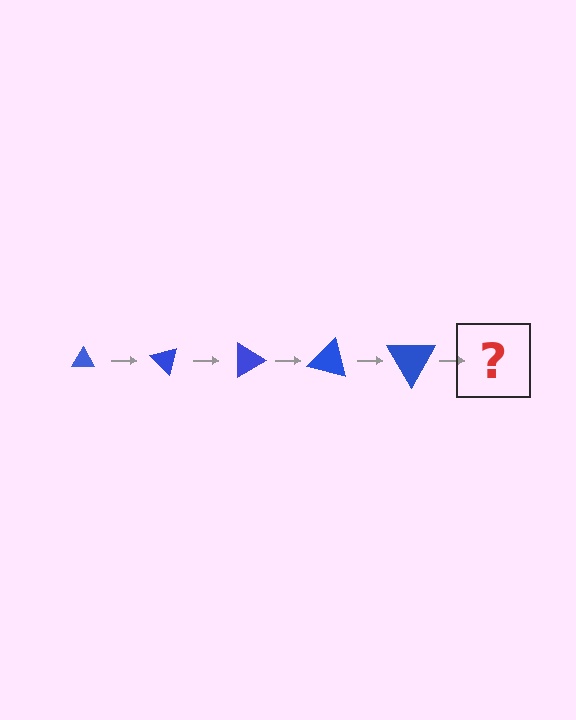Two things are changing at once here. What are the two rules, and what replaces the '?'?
The two rules are that the triangle grows larger each step and it rotates 45 degrees each step. The '?' should be a triangle, larger than the previous one and rotated 225 degrees from the start.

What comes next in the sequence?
The next element should be a triangle, larger than the previous one and rotated 225 degrees from the start.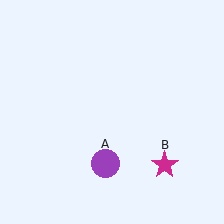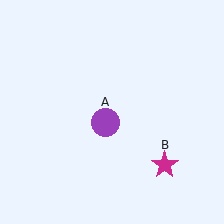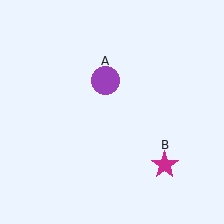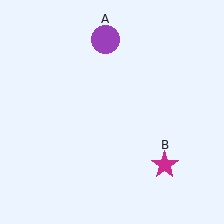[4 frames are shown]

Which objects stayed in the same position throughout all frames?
Magenta star (object B) remained stationary.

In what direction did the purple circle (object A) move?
The purple circle (object A) moved up.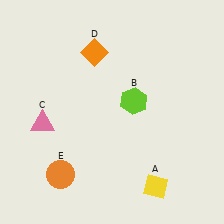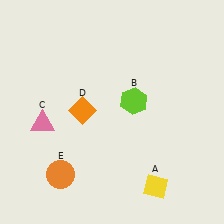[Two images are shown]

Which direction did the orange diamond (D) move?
The orange diamond (D) moved down.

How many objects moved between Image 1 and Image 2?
1 object moved between the two images.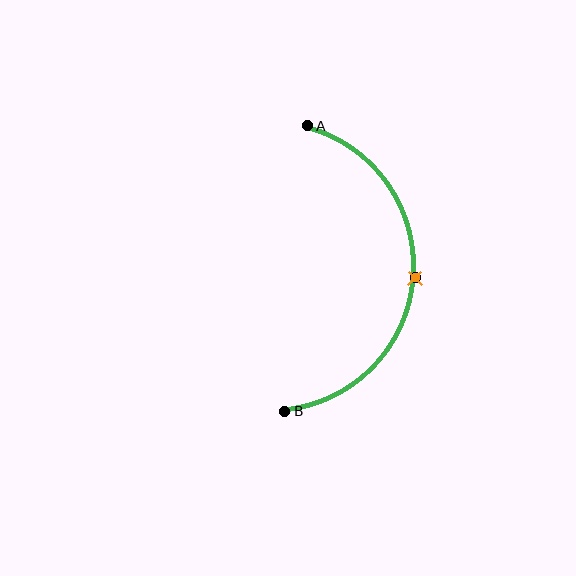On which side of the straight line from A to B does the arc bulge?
The arc bulges to the right of the straight line connecting A and B.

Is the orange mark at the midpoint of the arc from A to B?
Yes. The orange mark lies on the arc at equal arc-length from both A and B — it is the arc midpoint.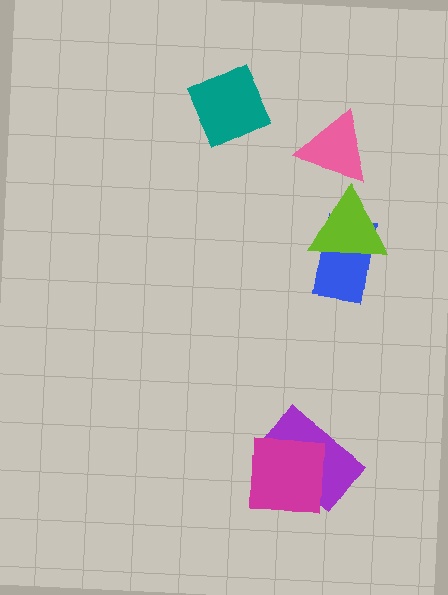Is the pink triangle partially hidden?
No, no other shape covers it.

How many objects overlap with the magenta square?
1 object overlaps with the magenta square.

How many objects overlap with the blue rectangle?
1 object overlaps with the blue rectangle.